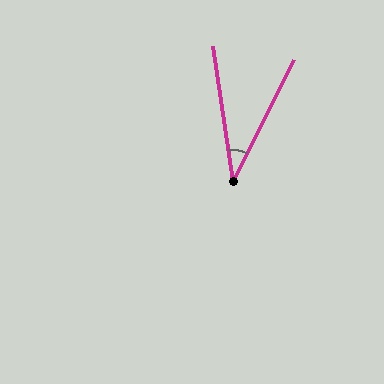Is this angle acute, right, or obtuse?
It is acute.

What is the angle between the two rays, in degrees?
Approximately 35 degrees.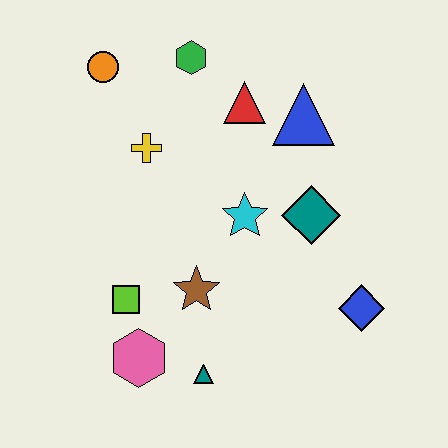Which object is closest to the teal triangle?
The pink hexagon is closest to the teal triangle.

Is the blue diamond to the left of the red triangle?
No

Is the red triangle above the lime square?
Yes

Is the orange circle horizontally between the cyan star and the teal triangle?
No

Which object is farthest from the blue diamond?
The orange circle is farthest from the blue diamond.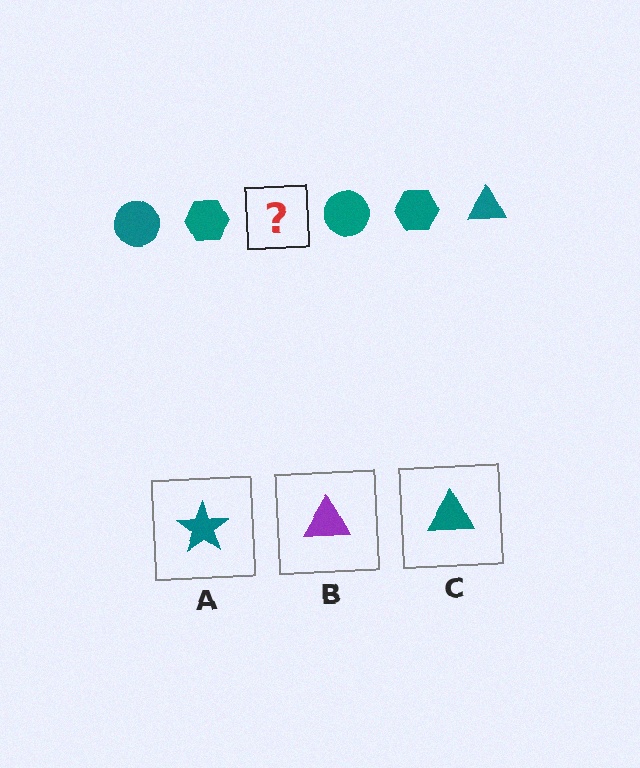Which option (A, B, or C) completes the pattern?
C.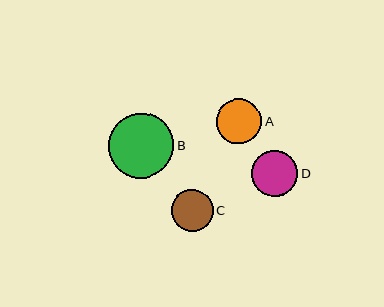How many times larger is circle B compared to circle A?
Circle B is approximately 1.4 times the size of circle A.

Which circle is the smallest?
Circle C is the smallest with a size of approximately 42 pixels.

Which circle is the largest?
Circle B is the largest with a size of approximately 65 pixels.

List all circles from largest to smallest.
From largest to smallest: B, D, A, C.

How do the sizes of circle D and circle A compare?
Circle D and circle A are approximately the same size.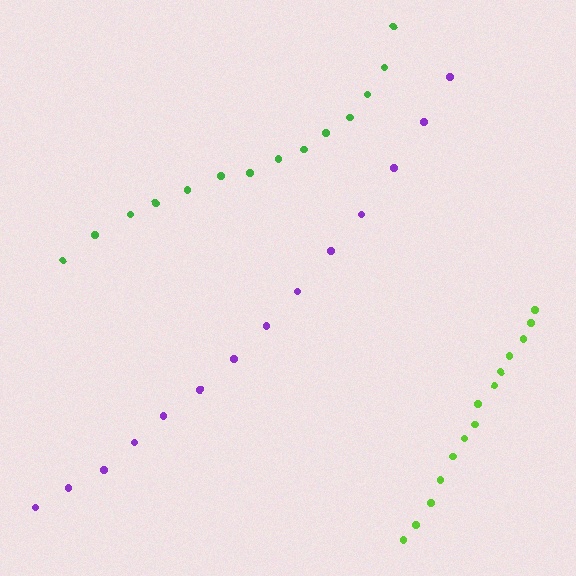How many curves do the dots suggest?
There are 3 distinct paths.